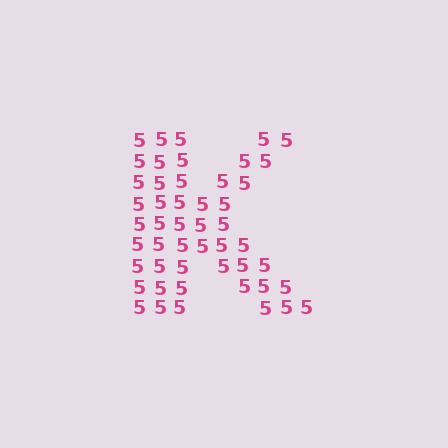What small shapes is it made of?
It is made of small digit 5's.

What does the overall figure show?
The overall figure shows the letter K.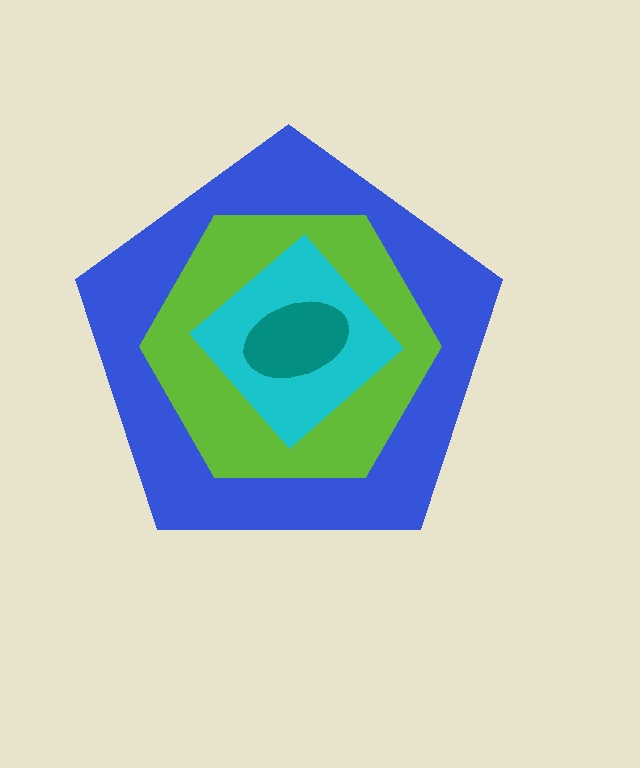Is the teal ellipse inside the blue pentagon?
Yes.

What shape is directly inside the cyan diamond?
The teal ellipse.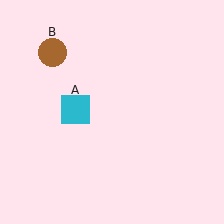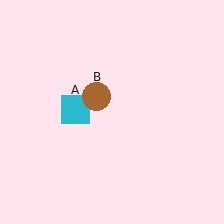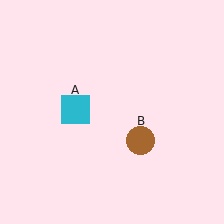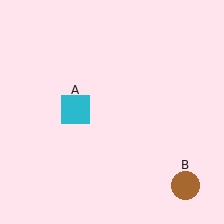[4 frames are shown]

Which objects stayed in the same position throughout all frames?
Cyan square (object A) remained stationary.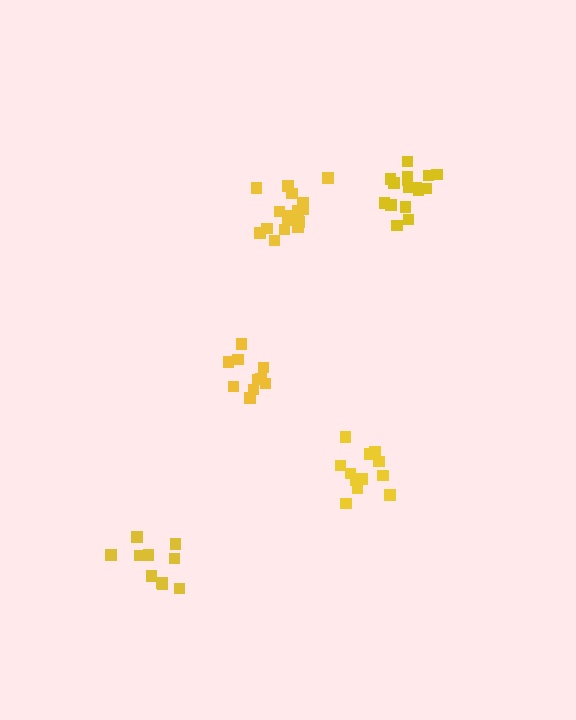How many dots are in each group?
Group 1: 12 dots, Group 2: 10 dots, Group 3: 10 dots, Group 4: 16 dots, Group 5: 16 dots (64 total).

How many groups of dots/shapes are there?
There are 5 groups.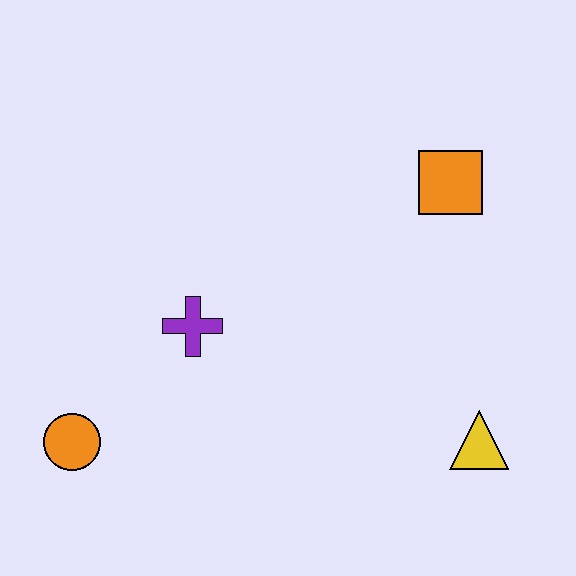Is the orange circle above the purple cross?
No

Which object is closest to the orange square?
The yellow triangle is closest to the orange square.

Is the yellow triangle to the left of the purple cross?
No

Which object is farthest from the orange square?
The orange circle is farthest from the orange square.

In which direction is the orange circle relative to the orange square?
The orange circle is to the left of the orange square.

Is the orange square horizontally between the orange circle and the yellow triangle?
Yes